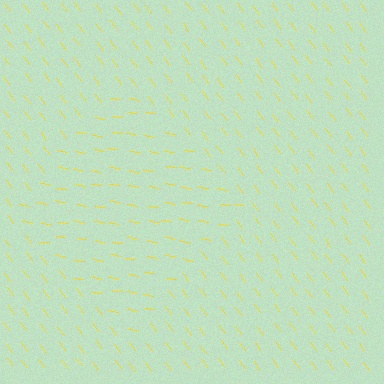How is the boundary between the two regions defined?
The boundary is defined purely by a change in line orientation (approximately 45 degrees difference). All lines are the same color and thickness.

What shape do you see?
I see a diamond.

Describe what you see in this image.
The image is filled with small yellow line segments. A diamond region in the image has lines oriented differently from the surrounding lines, creating a visible texture boundary.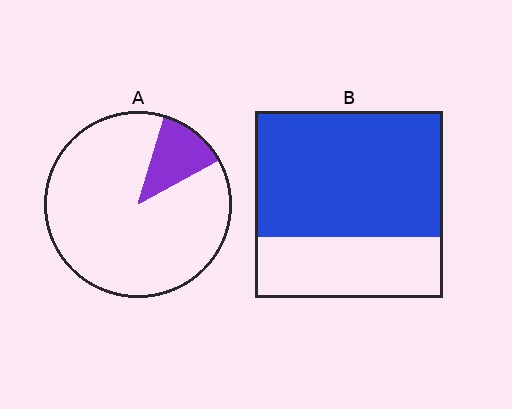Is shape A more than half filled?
No.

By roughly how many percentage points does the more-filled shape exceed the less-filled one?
By roughly 55 percentage points (B over A).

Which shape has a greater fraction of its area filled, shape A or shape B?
Shape B.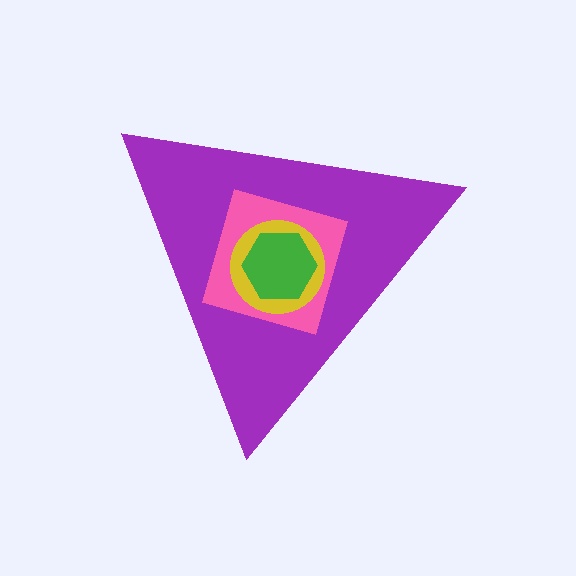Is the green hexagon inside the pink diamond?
Yes.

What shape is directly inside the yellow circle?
The green hexagon.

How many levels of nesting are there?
4.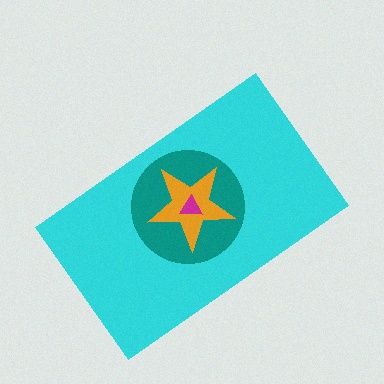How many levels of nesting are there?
4.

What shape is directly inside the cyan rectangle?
The teal circle.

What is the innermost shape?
The magenta triangle.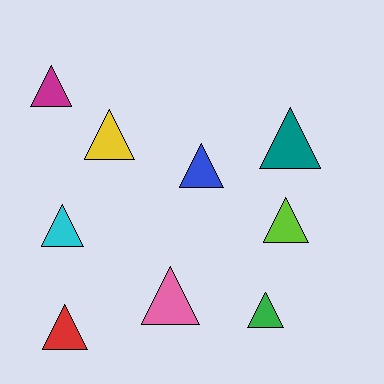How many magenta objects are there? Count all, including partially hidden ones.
There is 1 magenta object.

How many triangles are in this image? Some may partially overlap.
There are 9 triangles.